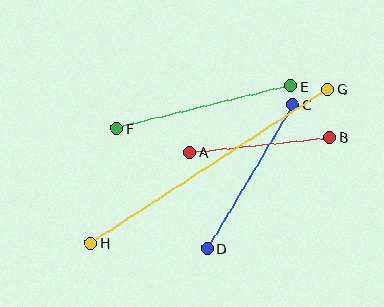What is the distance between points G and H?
The distance is approximately 283 pixels.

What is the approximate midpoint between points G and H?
The midpoint is at approximately (209, 166) pixels.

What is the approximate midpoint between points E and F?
The midpoint is at approximately (204, 107) pixels.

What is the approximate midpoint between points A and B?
The midpoint is at approximately (260, 145) pixels.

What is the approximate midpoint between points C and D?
The midpoint is at approximately (250, 177) pixels.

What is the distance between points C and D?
The distance is approximately 167 pixels.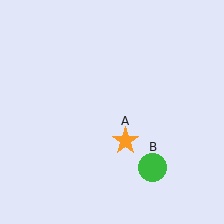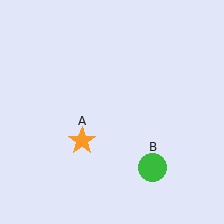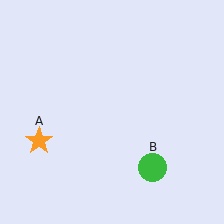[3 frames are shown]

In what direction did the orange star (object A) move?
The orange star (object A) moved left.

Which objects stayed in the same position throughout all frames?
Green circle (object B) remained stationary.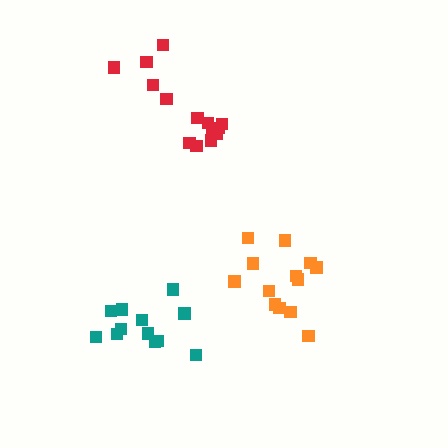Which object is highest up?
The red cluster is topmost.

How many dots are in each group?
Group 1: 12 dots, Group 2: 14 dots, Group 3: 13 dots (39 total).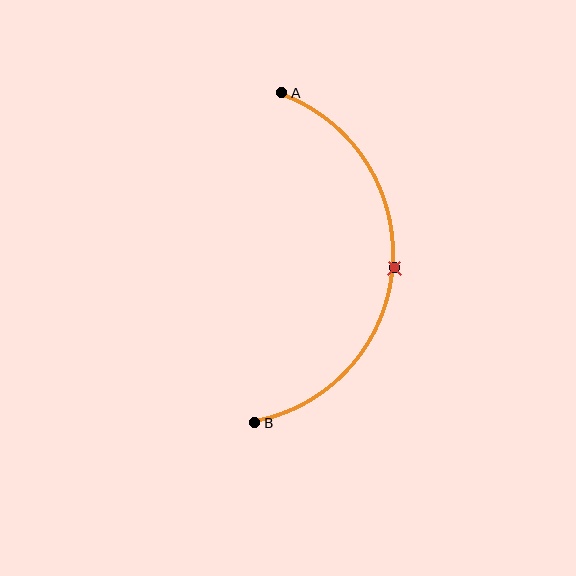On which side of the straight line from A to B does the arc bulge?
The arc bulges to the right of the straight line connecting A and B.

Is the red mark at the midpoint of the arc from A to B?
Yes. The red mark lies on the arc at equal arc-length from both A and B — it is the arc midpoint.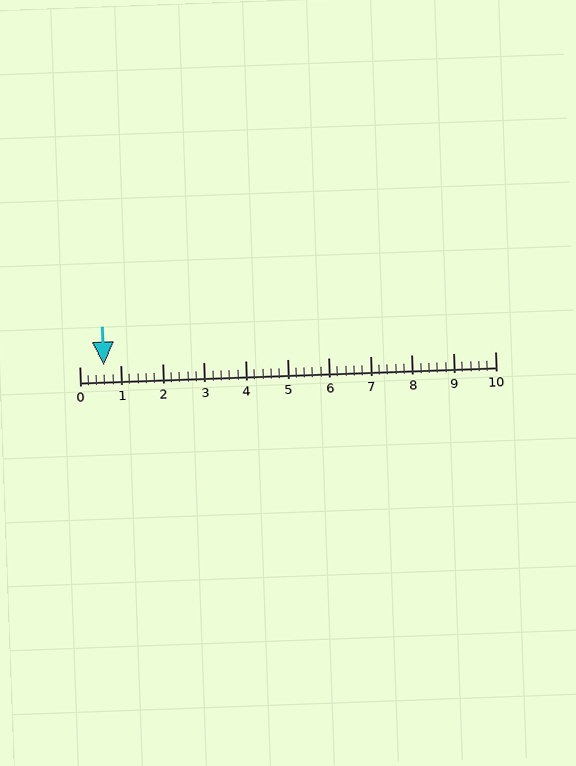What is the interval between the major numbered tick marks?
The major tick marks are spaced 1 units apart.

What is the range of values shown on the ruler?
The ruler shows values from 0 to 10.